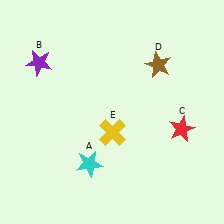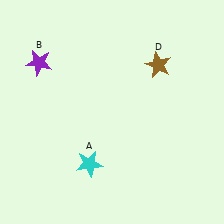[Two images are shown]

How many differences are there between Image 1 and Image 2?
There are 2 differences between the two images.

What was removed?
The red star (C), the yellow cross (E) were removed in Image 2.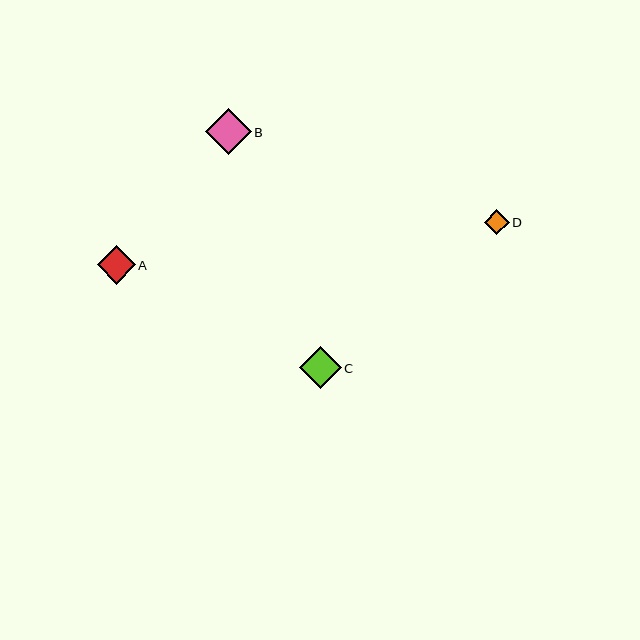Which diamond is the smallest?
Diamond D is the smallest with a size of approximately 25 pixels.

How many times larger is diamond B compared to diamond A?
Diamond B is approximately 1.2 times the size of diamond A.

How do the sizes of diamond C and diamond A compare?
Diamond C and diamond A are approximately the same size.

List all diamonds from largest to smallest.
From largest to smallest: B, C, A, D.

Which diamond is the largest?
Diamond B is the largest with a size of approximately 46 pixels.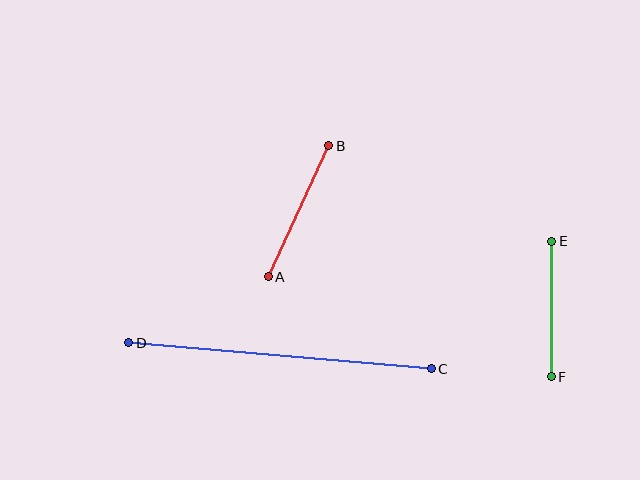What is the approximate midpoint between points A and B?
The midpoint is at approximately (299, 211) pixels.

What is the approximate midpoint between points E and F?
The midpoint is at approximately (552, 309) pixels.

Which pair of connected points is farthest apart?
Points C and D are farthest apart.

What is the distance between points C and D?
The distance is approximately 304 pixels.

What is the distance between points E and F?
The distance is approximately 136 pixels.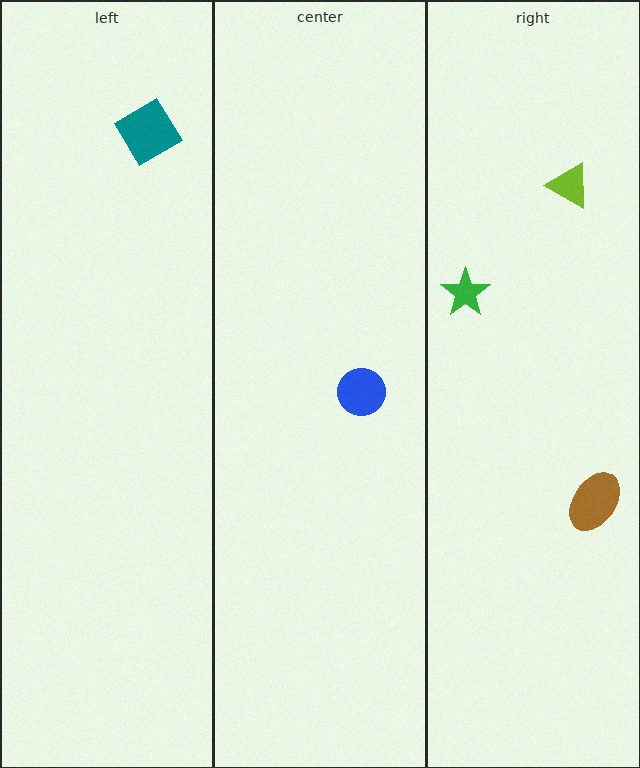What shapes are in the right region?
The green star, the brown ellipse, the lime triangle.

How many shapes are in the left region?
1.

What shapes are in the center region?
The blue circle.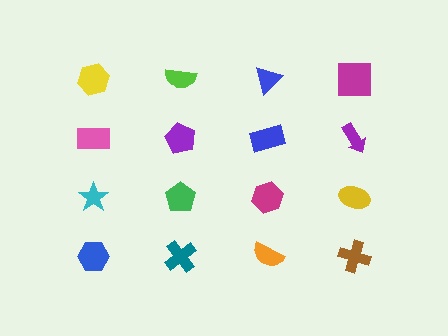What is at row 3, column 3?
A magenta hexagon.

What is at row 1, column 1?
A yellow hexagon.